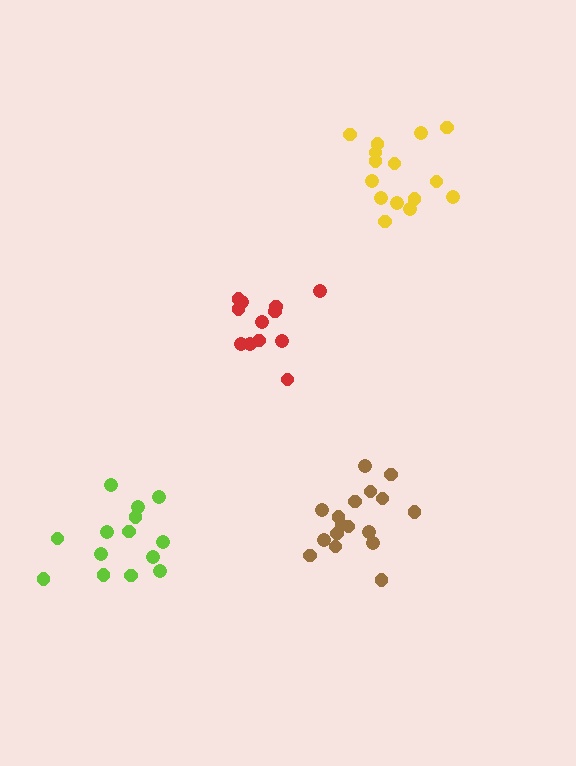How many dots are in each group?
Group 1: 14 dots, Group 2: 15 dots, Group 3: 17 dots, Group 4: 12 dots (58 total).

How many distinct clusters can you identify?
There are 4 distinct clusters.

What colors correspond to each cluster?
The clusters are colored: lime, yellow, brown, red.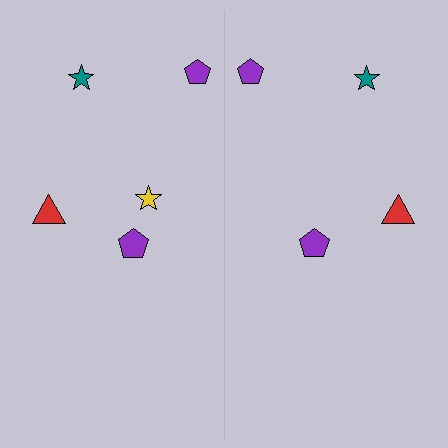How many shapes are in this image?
There are 9 shapes in this image.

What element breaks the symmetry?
A yellow star is missing from the right side.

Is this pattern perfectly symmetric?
No, the pattern is not perfectly symmetric. A yellow star is missing from the right side.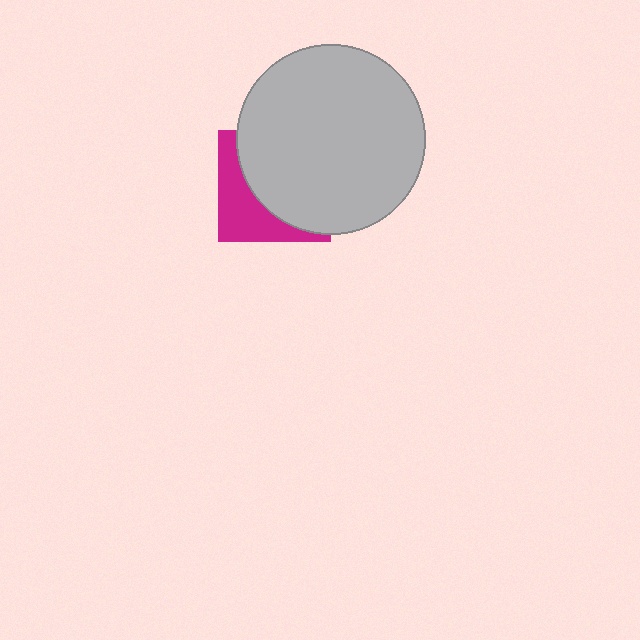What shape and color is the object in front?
The object in front is a light gray circle.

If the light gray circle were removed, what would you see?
You would see the complete magenta square.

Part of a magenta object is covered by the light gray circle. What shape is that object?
It is a square.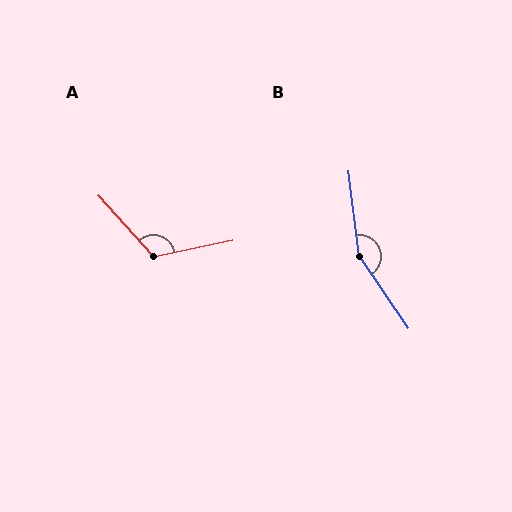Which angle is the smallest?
A, at approximately 121 degrees.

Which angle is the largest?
B, at approximately 153 degrees.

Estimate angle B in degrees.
Approximately 153 degrees.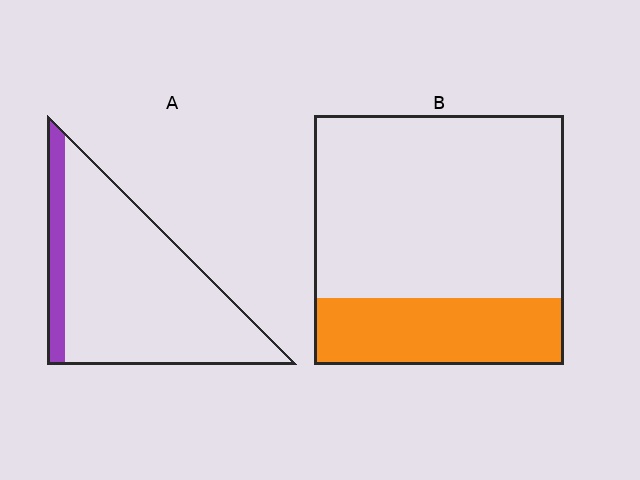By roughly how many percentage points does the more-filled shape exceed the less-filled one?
By roughly 15 percentage points (B over A).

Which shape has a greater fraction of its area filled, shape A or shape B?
Shape B.